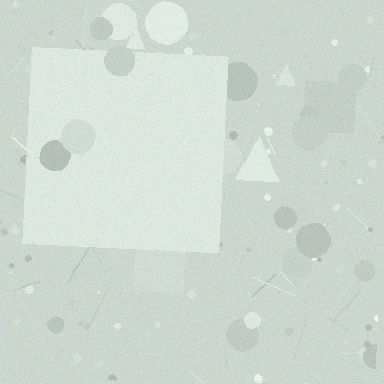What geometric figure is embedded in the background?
A square is embedded in the background.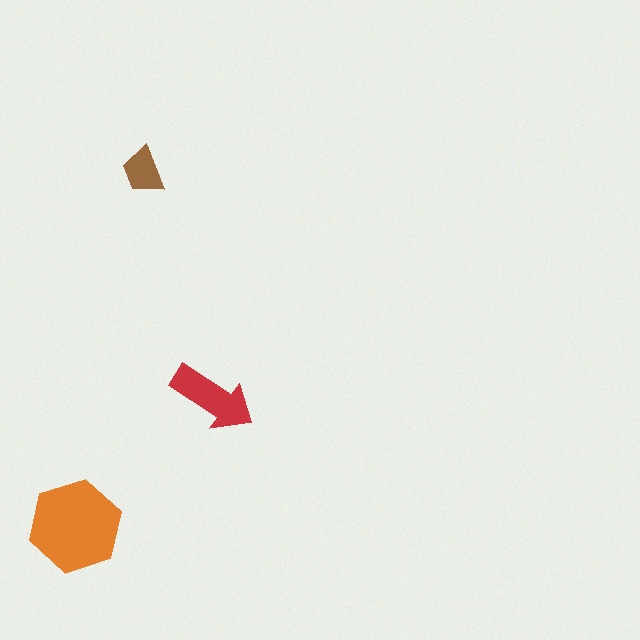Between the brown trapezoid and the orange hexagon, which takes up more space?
The orange hexagon.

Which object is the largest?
The orange hexagon.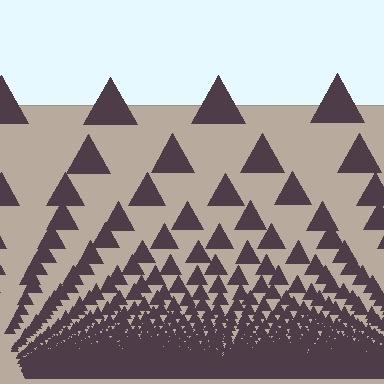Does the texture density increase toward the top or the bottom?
Density increases toward the bottom.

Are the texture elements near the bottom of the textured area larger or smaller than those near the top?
Smaller. The gradient is inverted — elements near the bottom are smaller and denser.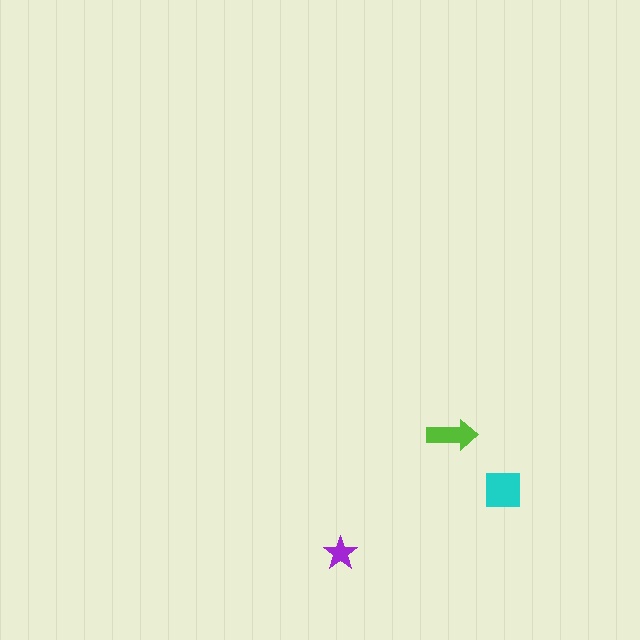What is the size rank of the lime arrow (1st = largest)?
2nd.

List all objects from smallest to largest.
The purple star, the lime arrow, the cyan square.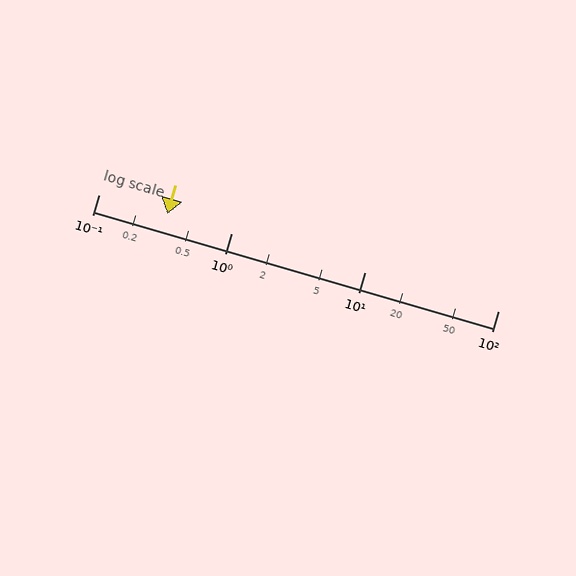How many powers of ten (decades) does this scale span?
The scale spans 3 decades, from 0.1 to 100.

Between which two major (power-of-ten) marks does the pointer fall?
The pointer is between 0.1 and 1.